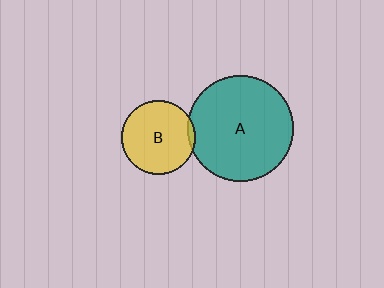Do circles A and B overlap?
Yes.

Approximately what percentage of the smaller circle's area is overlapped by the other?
Approximately 5%.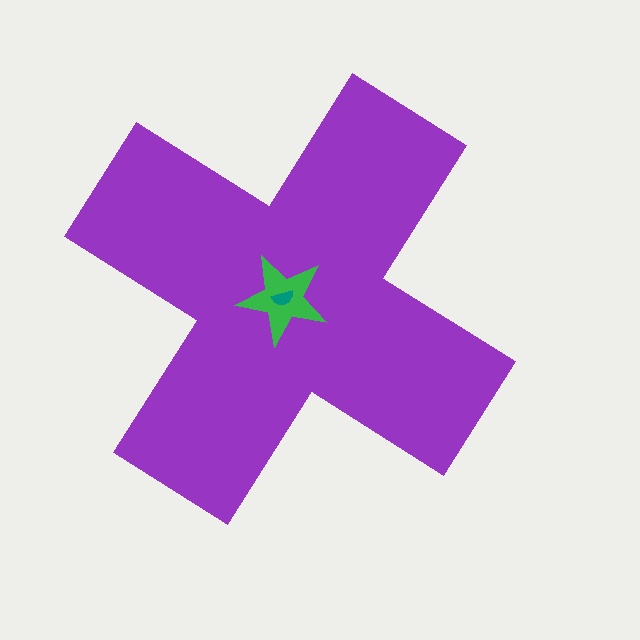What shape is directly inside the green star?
The teal semicircle.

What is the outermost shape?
The purple cross.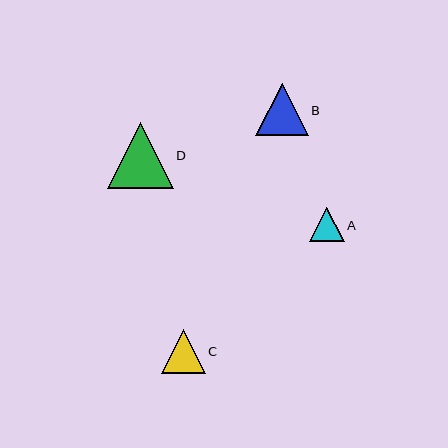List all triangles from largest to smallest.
From largest to smallest: D, B, C, A.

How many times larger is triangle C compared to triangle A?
Triangle C is approximately 1.3 times the size of triangle A.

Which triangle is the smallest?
Triangle A is the smallest with a size of approximately 34 pixels.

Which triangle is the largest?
Triangle D is the largest with a size of approximately 65 pixels.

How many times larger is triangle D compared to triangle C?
Triangle D is approximately 1.5 times the size of triangle C.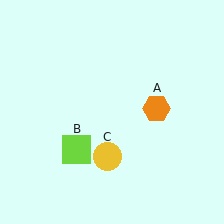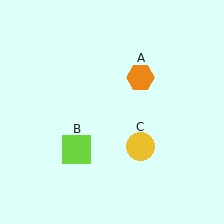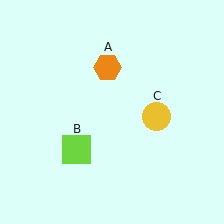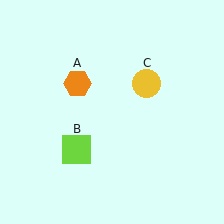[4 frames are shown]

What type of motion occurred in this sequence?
The orange hexagon (object A), yellow circle (object C) rotated counterclockwise around the center of the scene.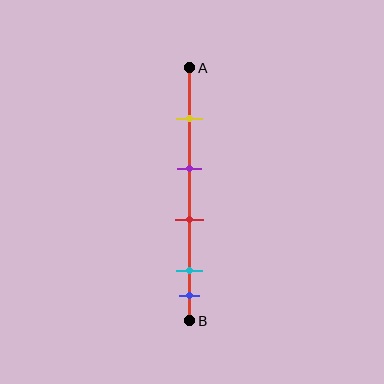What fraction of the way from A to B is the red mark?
The red mark is approximately 60% (0.6) of the way from A to B.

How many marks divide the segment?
There are 5 marks dividing the segment.